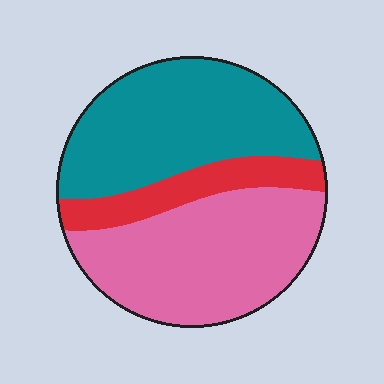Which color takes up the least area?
Red, at roughly 15%.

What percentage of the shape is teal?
Teal covers 42% of the shape.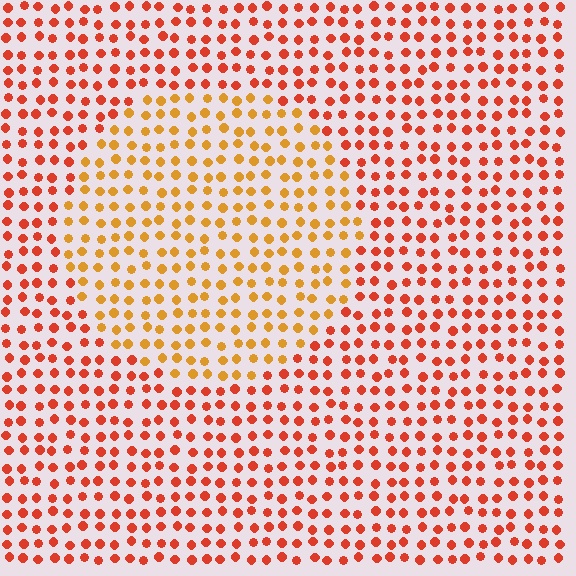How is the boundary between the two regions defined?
The boundary is defined purely by a slight shift in hue (about 31 degrees). Spacing, size, and orientation are identical on both sides.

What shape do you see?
I see a circle.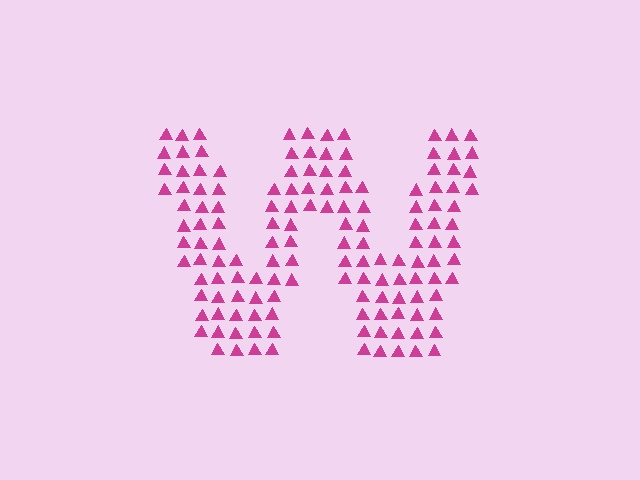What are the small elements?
The small elements are triangles.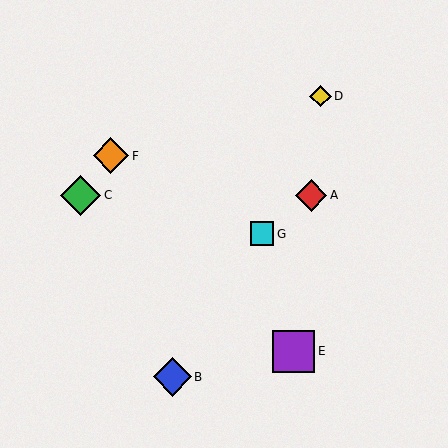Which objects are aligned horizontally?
Objects A, C are aligned horizontally.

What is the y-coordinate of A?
Object A is at y≈195.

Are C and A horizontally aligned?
Yes, both are at y≈195.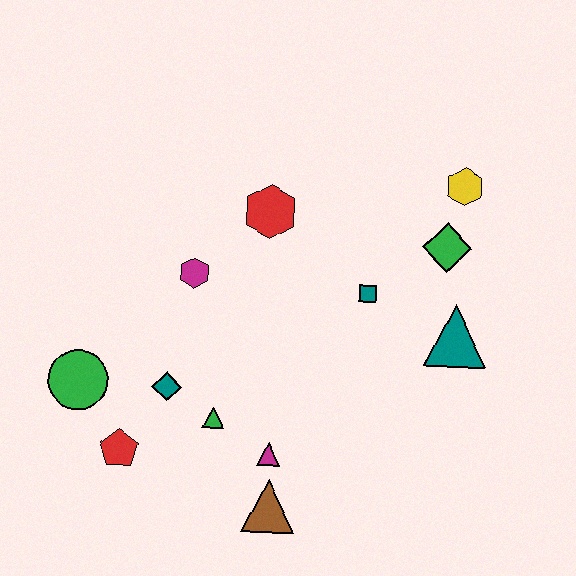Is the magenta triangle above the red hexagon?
No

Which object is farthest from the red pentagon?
The yellow hexagon is farthest from the red pentagon.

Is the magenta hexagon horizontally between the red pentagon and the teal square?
Yes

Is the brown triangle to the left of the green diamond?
Yes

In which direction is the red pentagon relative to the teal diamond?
The red pentagon is below the teal diamond.